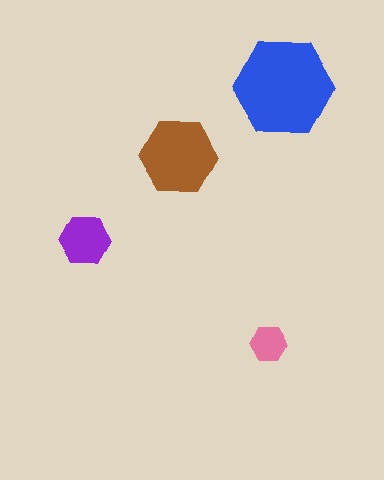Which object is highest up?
The blue hexagon is topmost.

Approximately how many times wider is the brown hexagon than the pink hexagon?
About 2 times wider.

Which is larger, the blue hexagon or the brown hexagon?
The blue one.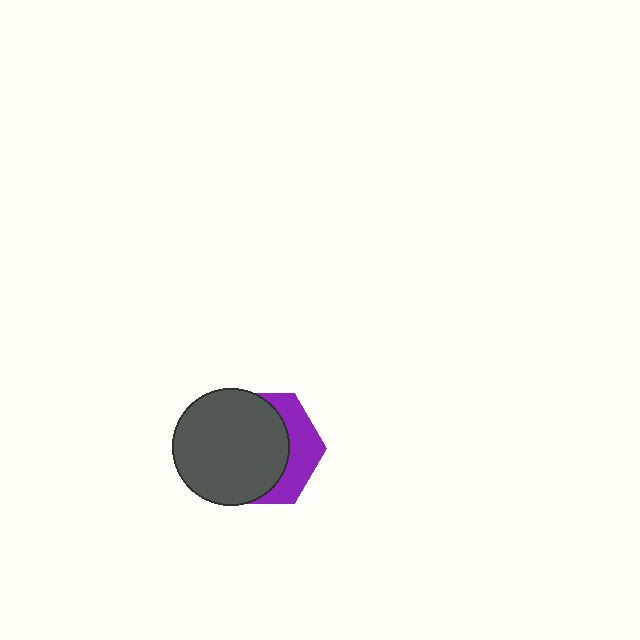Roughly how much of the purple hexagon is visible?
A small part of it is visible (roughly 33%).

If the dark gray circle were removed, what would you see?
You would see the complete purple hexagon.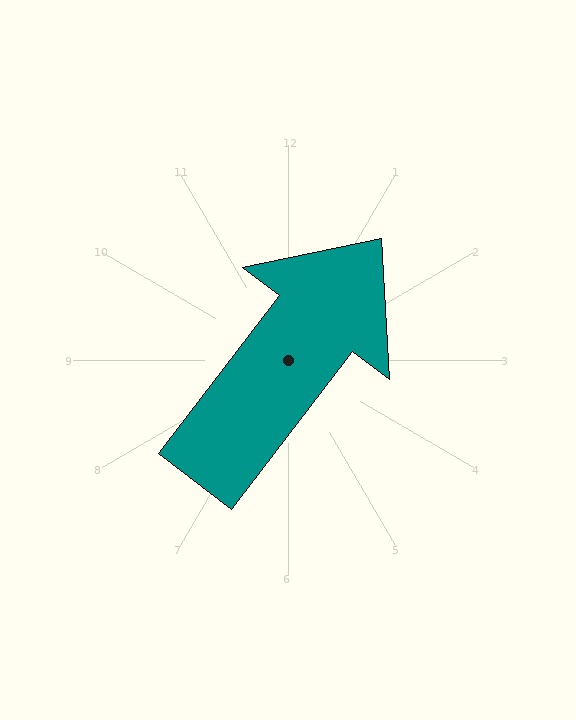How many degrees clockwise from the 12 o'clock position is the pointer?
Approximately 37 degrees.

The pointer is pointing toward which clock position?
Roughly 1 o'clock.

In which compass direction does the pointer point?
Northeast.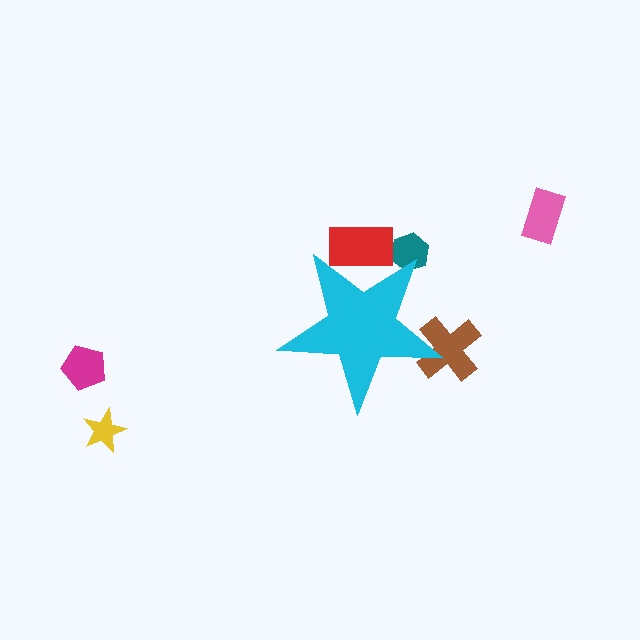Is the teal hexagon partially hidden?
Yes, the teal hexagon is partially hidden behind the cyan star.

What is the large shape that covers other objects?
A cyan star.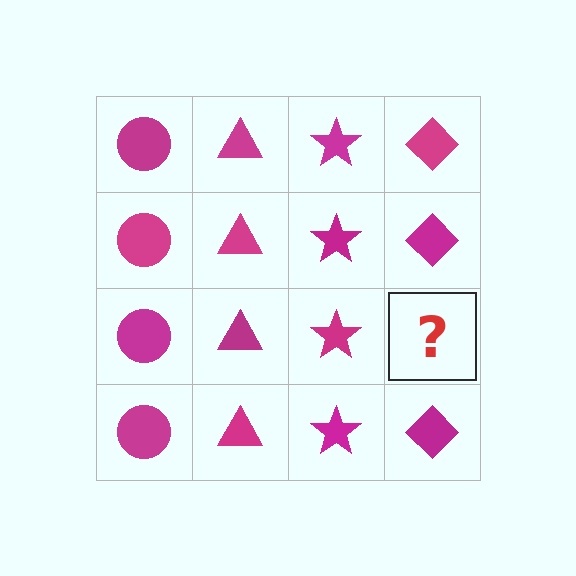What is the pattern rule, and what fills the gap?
The rule is that each column has a consistent shape. The gap should be filled with a magenta diamond.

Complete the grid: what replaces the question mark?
The question mark should be replaced with a magenta diamond.